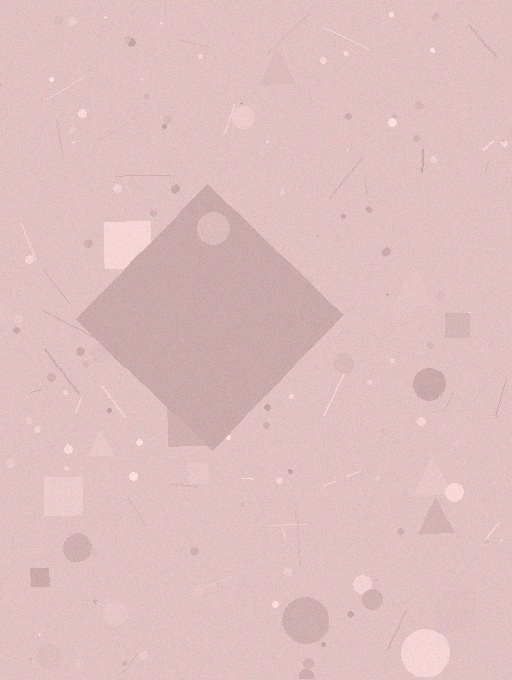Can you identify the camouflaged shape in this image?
The camouflaged shape is a diamond.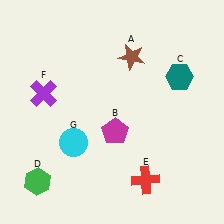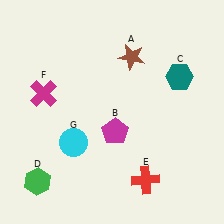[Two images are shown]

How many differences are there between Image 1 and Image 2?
There is 1 difference between the two images.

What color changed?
The cross (F) changed from purple in Image 1 to magenta in Image 2.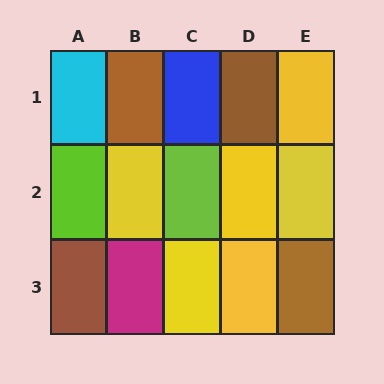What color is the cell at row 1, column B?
Brown.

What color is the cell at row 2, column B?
Yellow.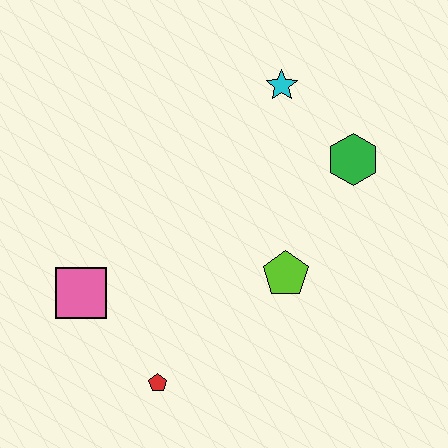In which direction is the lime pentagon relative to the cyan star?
The lime pentagon is below the cyan star.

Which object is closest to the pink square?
The red pentagon is closest to the pink square.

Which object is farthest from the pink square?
The green hexagon is farthest from the pink square.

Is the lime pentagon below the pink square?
No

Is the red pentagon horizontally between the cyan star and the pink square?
Yes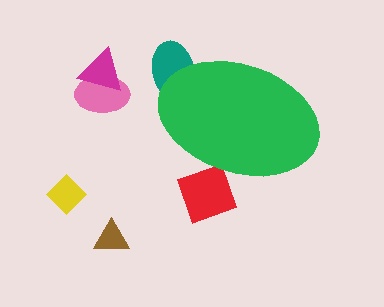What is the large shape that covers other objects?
A green ellipse.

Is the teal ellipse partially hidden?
Yes, the teal ellipse is partially hidden behind the green ellipse.